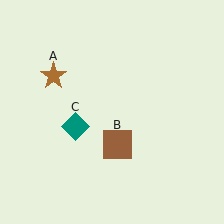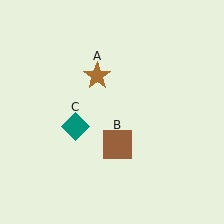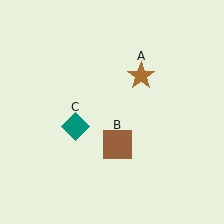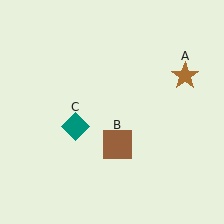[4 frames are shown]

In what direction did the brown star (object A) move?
The brown star (object A) moved right.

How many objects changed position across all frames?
1 object changed position: brown star (object A).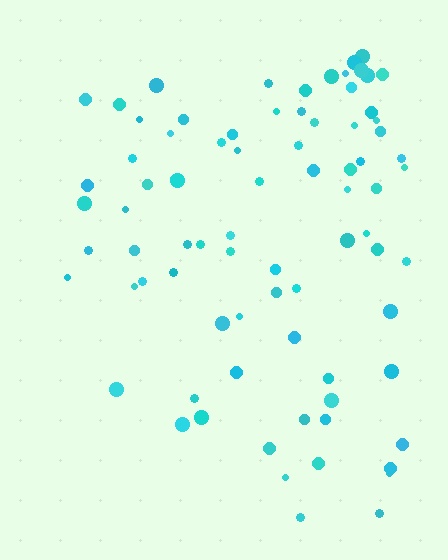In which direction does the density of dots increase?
From left to right, with the right side densest.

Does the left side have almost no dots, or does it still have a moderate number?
Still a moderate number, just noticeably fewer than the right.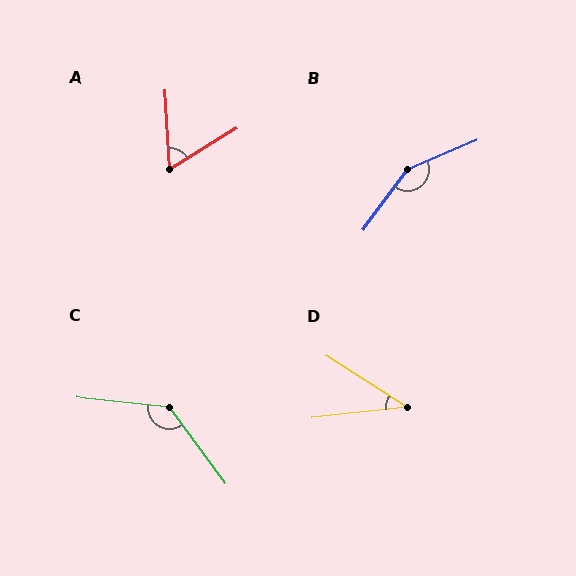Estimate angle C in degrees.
Approximately 132 degrees.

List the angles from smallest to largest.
D (39°), A (62°), C (132°), B (149°).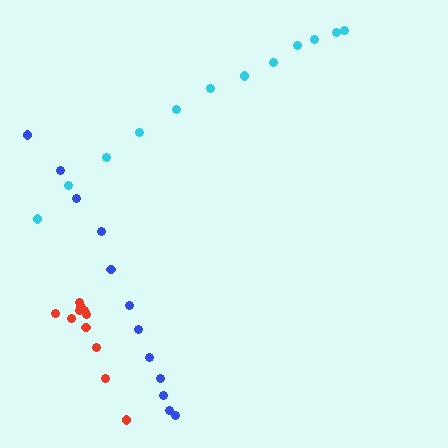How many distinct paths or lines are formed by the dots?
There are 3 distinct paths.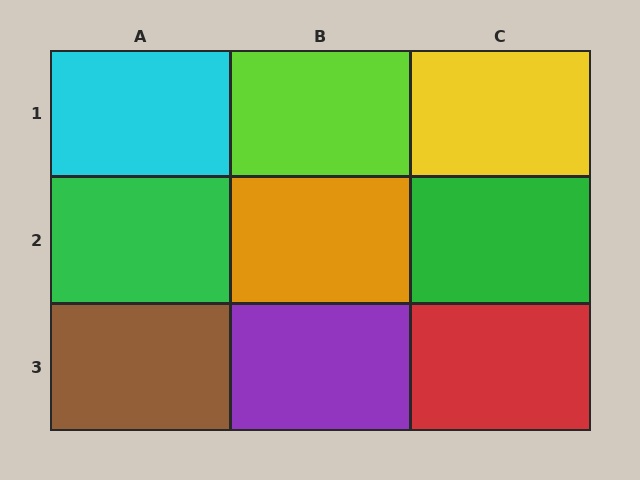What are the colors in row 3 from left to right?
Brown, purple, red.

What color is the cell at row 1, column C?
Yellow.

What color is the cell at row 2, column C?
Green.